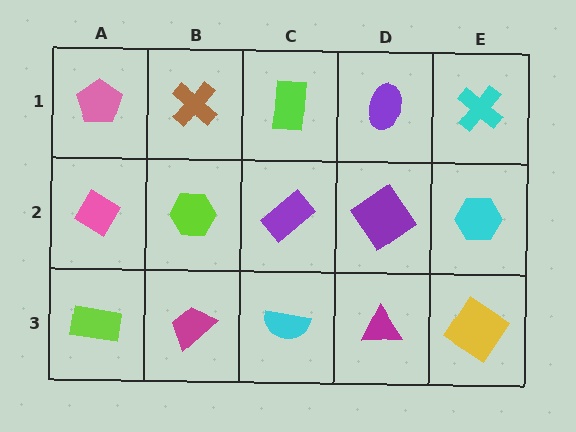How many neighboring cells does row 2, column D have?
4.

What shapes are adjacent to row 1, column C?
A purple rectangle (row 2, column C), a brown cross (row 1, column B), a purple ellipse (row 1, column D).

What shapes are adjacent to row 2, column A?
A pink pentagon (row 1, column A), a lime rectangle (row 3, column A), a lime hexagon (row 2, column B).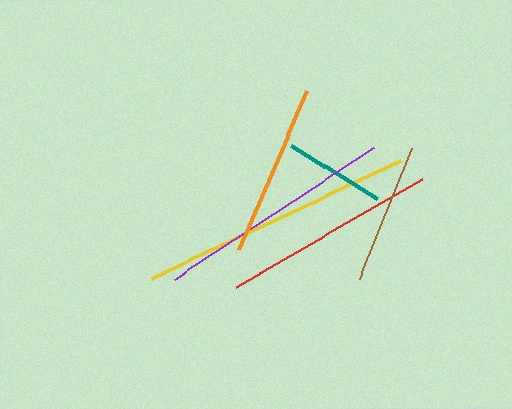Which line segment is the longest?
The yellow line is the longest at approximately 275 pixels.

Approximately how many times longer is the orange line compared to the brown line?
The orange line is approximately 1.2 times the length of the brown line.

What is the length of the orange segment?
The orange segment is approximately 173 pixels long.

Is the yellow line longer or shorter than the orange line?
The yellow line is longer than the orange line.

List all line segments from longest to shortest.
From longest to shortest: yellow, purple, red, orange, brown, teal.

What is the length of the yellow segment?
The yellow segment is approximately 275 pixels long.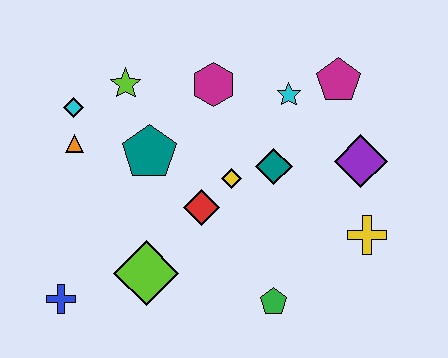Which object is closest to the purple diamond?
The yellow cross is closest to the purple diamond.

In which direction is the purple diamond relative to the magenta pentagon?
The purple diamond is below the magenta pentagon.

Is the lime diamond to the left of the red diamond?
Yes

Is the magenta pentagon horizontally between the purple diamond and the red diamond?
Yes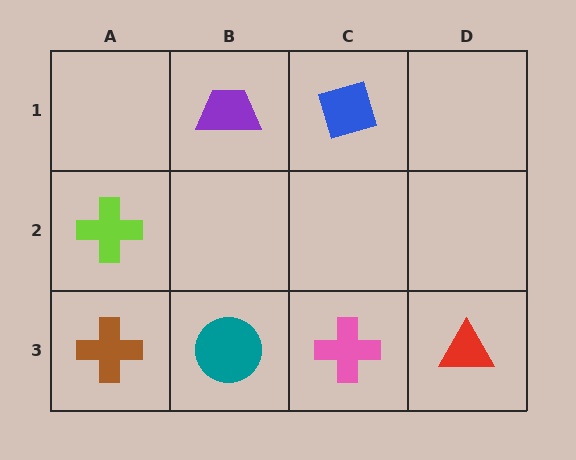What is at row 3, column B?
A teal circle.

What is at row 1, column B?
A purple trapezoid.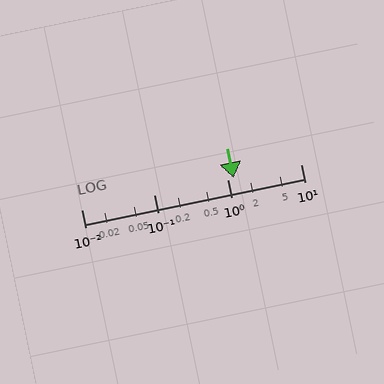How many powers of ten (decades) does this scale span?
The scale spans 3 decades, from 0.01 to 10.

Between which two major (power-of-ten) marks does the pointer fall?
The pointer is between 1 and 10.